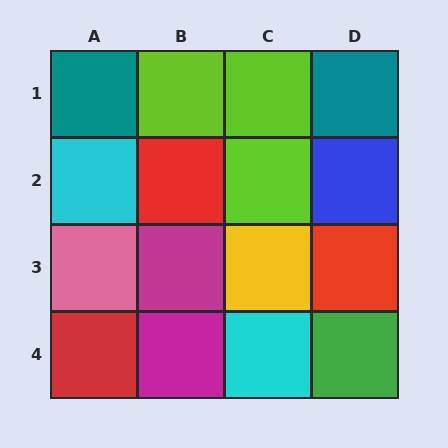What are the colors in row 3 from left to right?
Pink, magenta, yellow, red.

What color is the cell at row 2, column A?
Cyan.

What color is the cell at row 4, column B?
Magenta.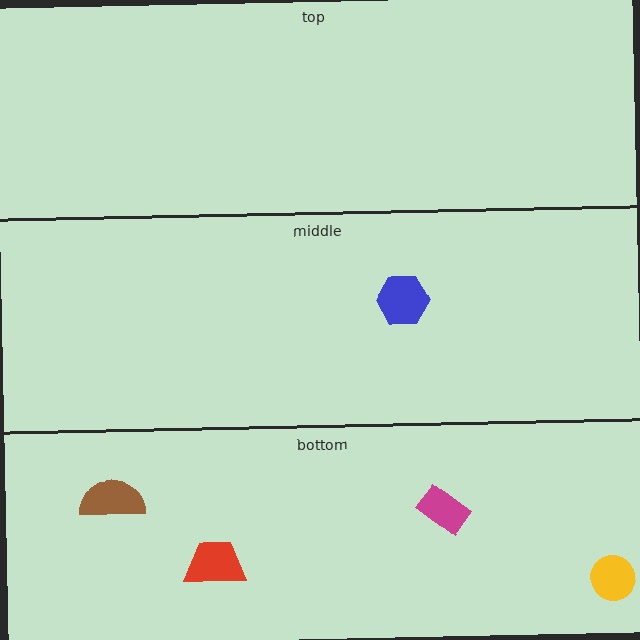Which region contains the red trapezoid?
The bottom region.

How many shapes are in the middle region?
1.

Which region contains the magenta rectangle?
The bottom region.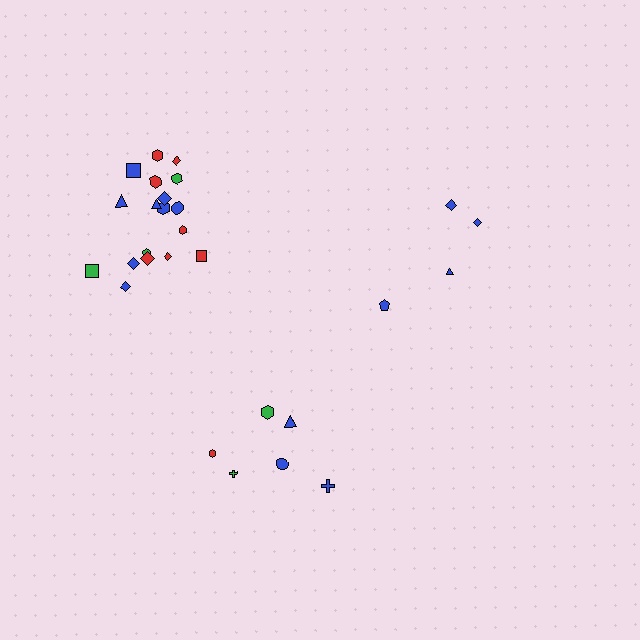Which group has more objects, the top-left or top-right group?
The top-left group.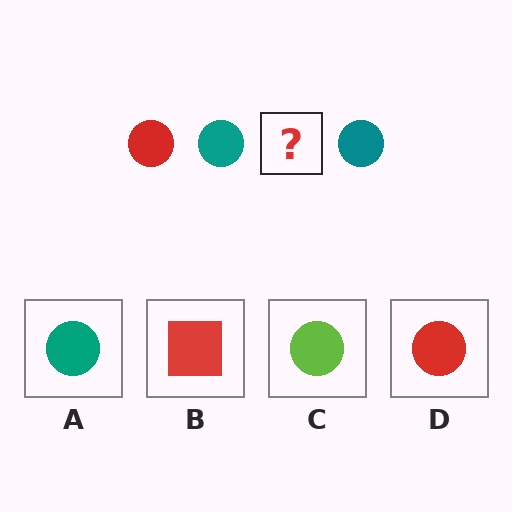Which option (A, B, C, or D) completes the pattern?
D.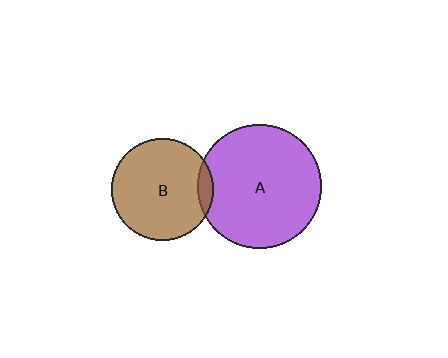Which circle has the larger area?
Circle A (purple).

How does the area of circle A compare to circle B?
Approximately 1.5 times.